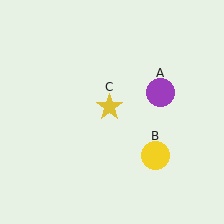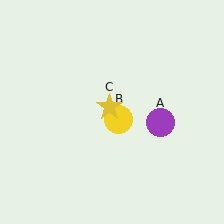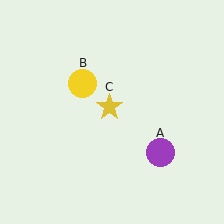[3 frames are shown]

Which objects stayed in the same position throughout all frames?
Yellow star (object C) remained stationary.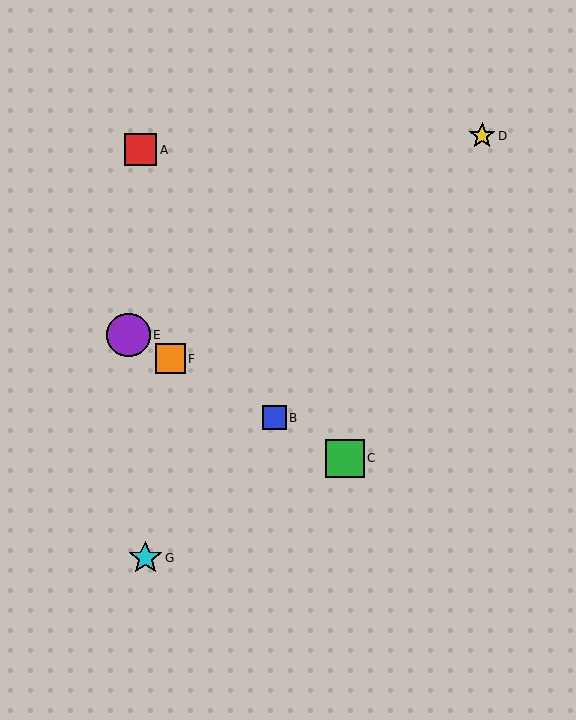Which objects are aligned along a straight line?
Objects B, C, E, F are aligned along a straight line.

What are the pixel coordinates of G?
Object G is at (145, 558).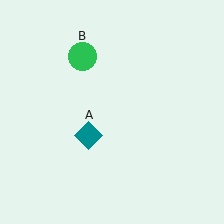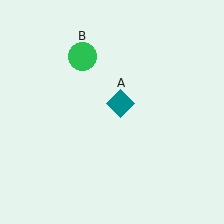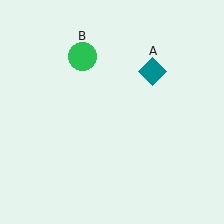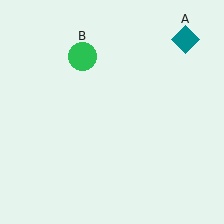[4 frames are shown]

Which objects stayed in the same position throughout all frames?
Green circle (object B) remained stationary.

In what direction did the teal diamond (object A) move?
The teal diamond (object A) moved up and to the right.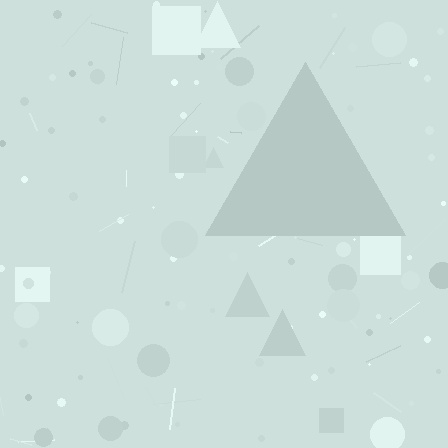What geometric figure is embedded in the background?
A triangle is embedded in the background.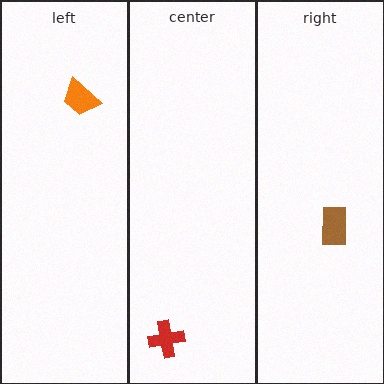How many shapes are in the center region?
1.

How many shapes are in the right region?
1.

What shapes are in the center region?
The red cross.